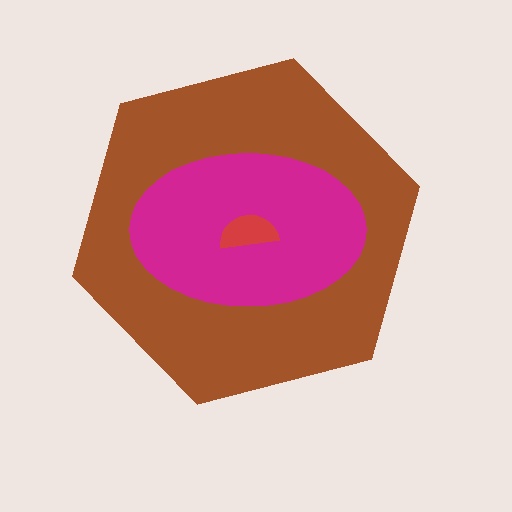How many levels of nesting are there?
3.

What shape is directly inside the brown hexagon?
The magenta ellipse.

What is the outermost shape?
The brown hexagon.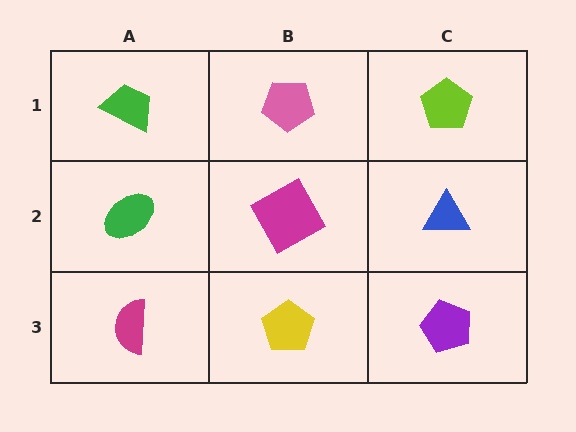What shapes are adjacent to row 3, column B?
A magenta square (row 2, column B), a magenta semicircle (row 3, column A), a purple pentagon (row 3, column C).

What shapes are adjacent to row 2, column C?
A lime pentagon (row 1, column C), a purple pentagon (row 3, column C), a magenta square (row 2, column B).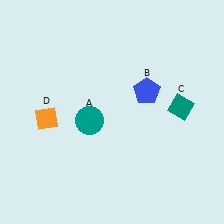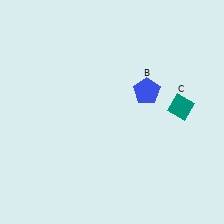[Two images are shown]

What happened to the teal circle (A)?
The teal circle (A) was removed in Image 2. It was in the bottom-left area of Image 1.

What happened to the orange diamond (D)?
The orange diamond (D) was removed in Image 2. It was in the bottom-left area of Image 1.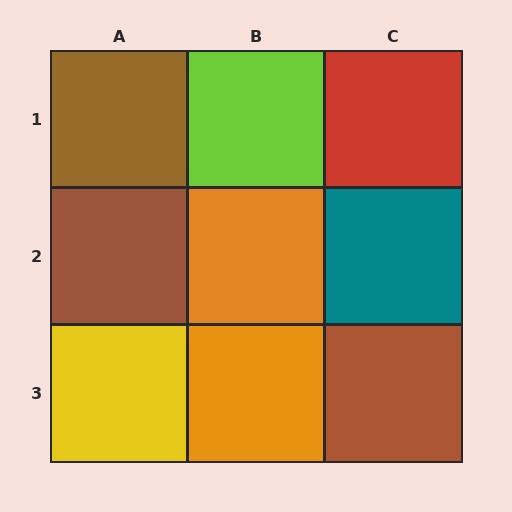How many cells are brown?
3 cells are brown.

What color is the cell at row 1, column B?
Lime.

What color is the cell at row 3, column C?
Brown.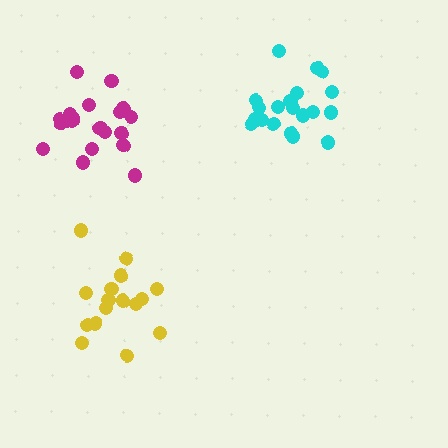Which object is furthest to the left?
The magenta cluster is leftmost.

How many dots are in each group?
Group 1: 16 dots, Group 2: 20 dots, Group 3: 20 dots (56 total).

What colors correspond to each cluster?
The clusters are colored: yellow, cyan, magenta.